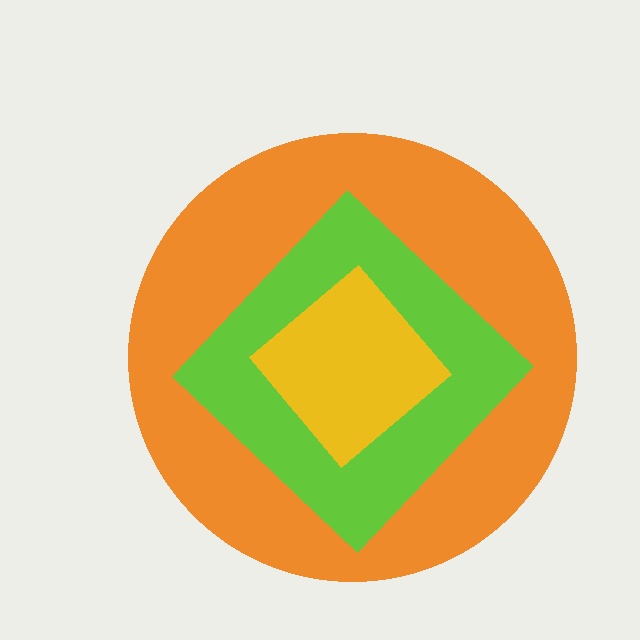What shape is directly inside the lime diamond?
The yellow diamond.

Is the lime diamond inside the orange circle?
Yes.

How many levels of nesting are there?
3.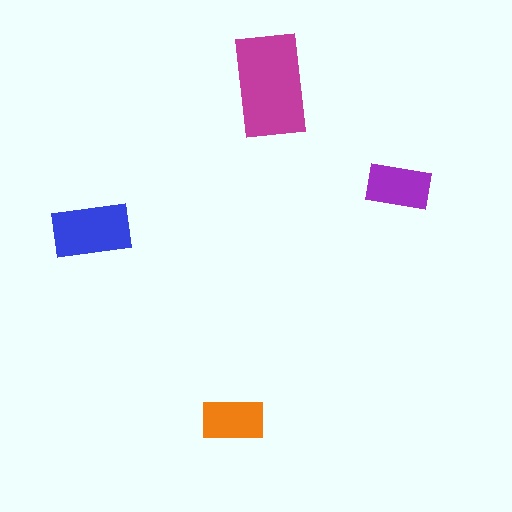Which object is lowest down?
The orange rectangle is bottommost.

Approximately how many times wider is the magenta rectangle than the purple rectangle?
About 1.5 times wider.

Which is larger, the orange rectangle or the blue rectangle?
The blue one.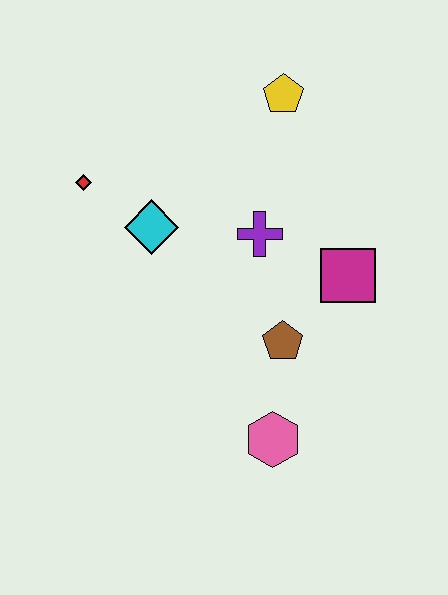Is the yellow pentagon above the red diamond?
Yes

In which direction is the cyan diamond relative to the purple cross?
The cyan diamond is to the left of the purple cross.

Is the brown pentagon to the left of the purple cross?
No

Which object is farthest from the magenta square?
The red diamond is farthest from the magenta square.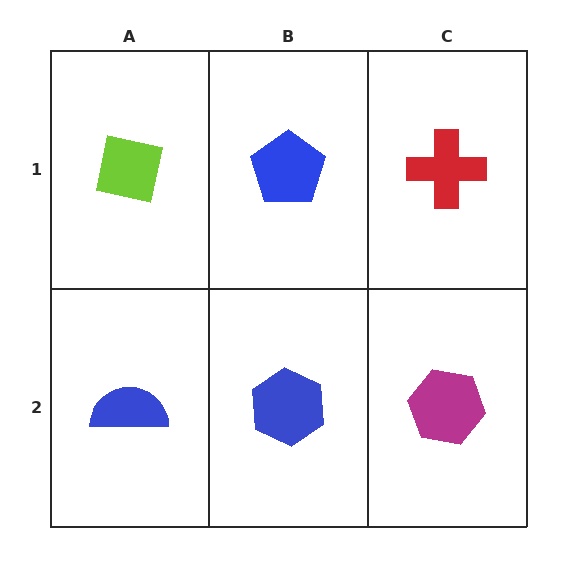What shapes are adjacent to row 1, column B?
A blue hexagon (row 2, column B), a lime square (row 1, column A), a red cross (row 1, column C).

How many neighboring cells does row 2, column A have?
2.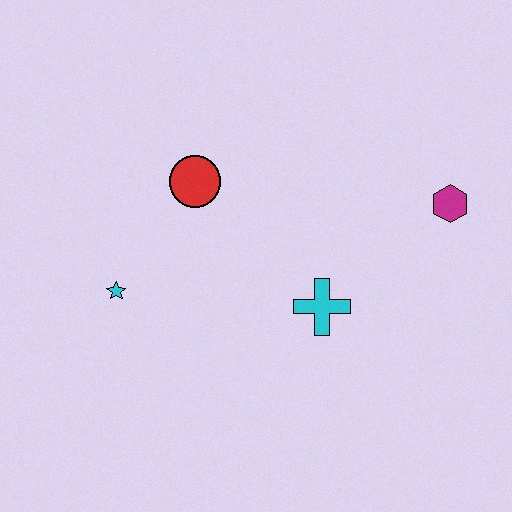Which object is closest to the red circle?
The cyan star is closest to the red circle.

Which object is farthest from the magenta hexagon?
The cyan star is farthest from the magenta hexagon.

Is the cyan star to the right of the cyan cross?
No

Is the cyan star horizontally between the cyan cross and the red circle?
No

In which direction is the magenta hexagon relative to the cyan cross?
The magenta hexagon is to the right of the cyan cross.